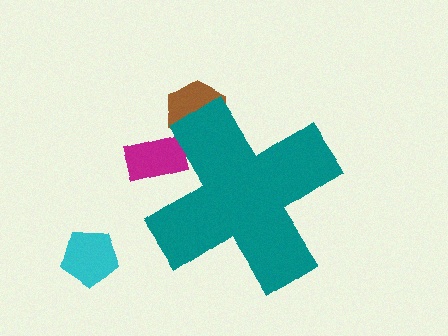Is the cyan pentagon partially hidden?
No, the cyan pentagon is fully visible.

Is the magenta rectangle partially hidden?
Yes, the magenta rectangle is partially hidden behind the teal cross.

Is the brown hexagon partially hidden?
Yes, the brown hexagon is partially hidden behind the teal cross.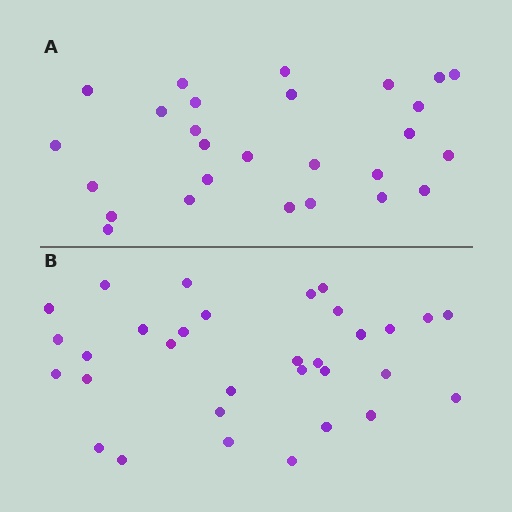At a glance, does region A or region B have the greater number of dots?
Region B (the bottom region) has more dots.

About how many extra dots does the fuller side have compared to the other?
Region B has about 5 more dots than region A.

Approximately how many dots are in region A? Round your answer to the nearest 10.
About 30 dots. (The exact count is 27, which rounds to 30.)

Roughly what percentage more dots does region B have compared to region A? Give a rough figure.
About 20% more.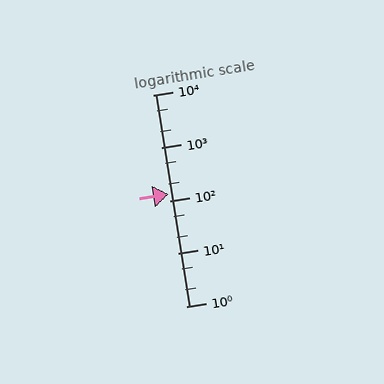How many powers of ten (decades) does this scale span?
The scale spans 4 decades, from 1 to 10000.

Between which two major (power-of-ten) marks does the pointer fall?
The pointer is between 100 and 1000.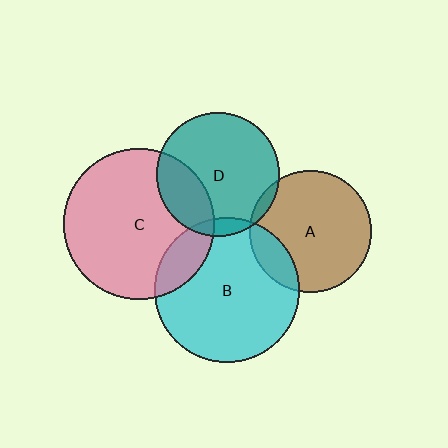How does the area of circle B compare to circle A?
Approximately 1.4 times.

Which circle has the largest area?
Circle C (pink).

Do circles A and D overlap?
Yes.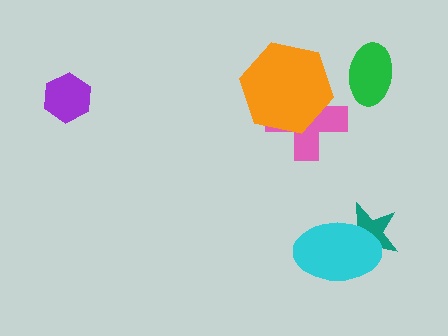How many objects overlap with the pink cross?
1 object overlaps with the pink cross.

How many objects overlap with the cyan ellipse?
1 object overlaps with the cyan ellipse.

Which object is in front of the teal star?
The cyan ellipse is in front of the teal star.